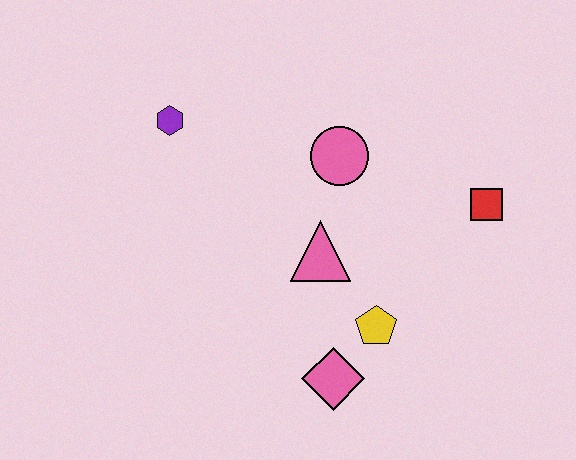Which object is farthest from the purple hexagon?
The red square is farthest from the purple hexagon.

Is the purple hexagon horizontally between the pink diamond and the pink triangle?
No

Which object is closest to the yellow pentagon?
The pink diamond is closest to the yellow pentagon.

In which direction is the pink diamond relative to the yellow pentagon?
The pink diamond is below the yellow pentagon.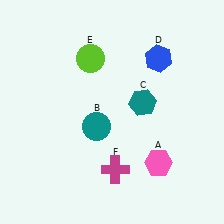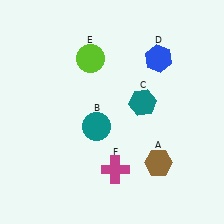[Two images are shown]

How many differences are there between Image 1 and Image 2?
There is 1 difference between the two images.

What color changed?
The hexagon (A) changed from pink in Image 1 to brown in Image 2.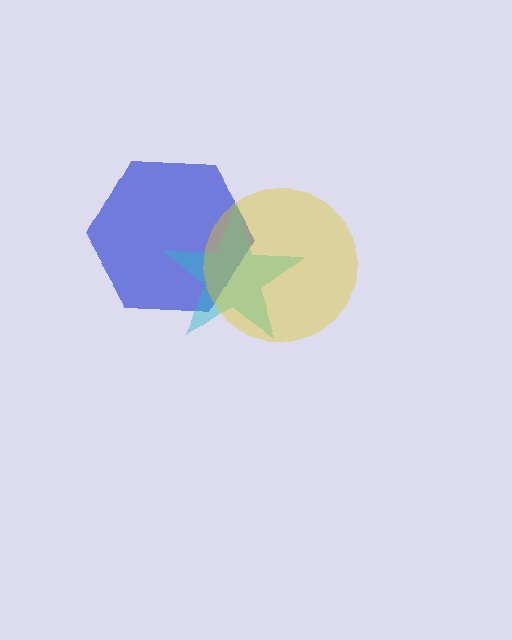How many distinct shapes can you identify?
There are 3 distinct shapes: a blue hexagon, a cyan star, a yellow circle.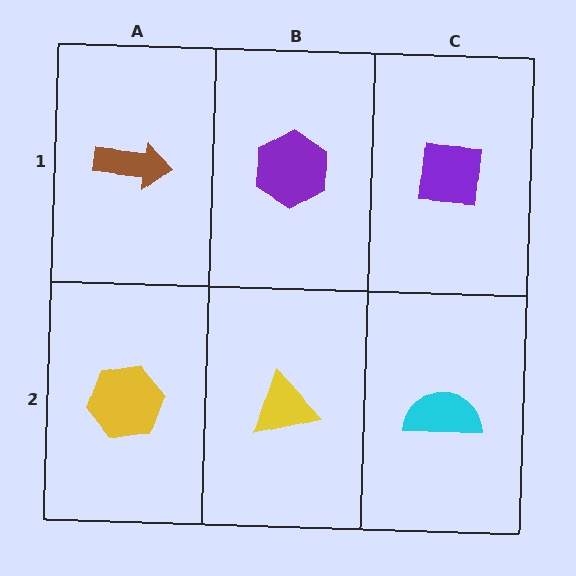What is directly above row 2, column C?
A purple square.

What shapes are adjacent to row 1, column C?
A cyan semicircle (row 2, column C), a purple hexagon (row 1, column B).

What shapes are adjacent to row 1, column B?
A yellow triangle (row 2, column B), a brown arrow (row 1, column A), a purple square (row 1, column C).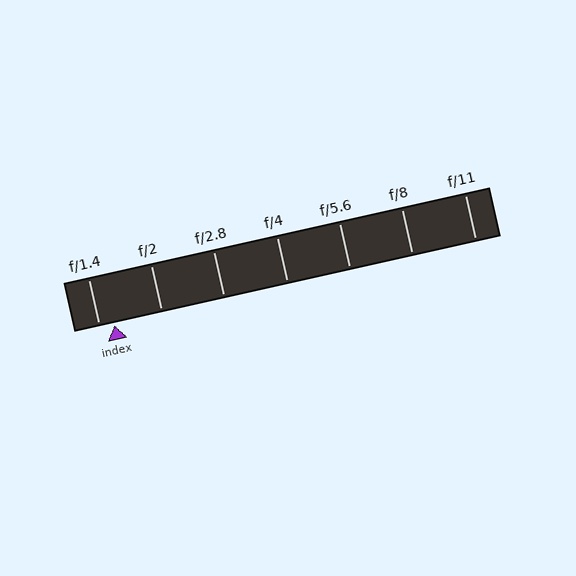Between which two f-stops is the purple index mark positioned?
The index mark is between f/1.4 and f/2.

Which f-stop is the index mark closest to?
The index mark is closest to f/1.4.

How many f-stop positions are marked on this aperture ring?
There are 7 f-stop positions marked.